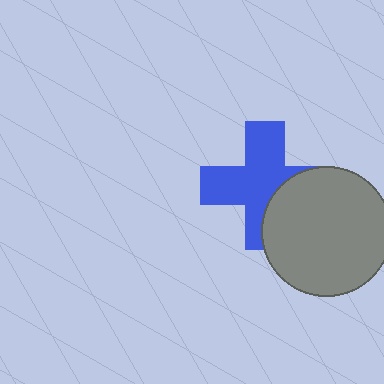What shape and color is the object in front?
The object in front is a gray circle.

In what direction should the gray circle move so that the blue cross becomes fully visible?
The gray circle should move toward the lower-right. That is the shortest direction to clear the overlap and leave the blue cross fully visible.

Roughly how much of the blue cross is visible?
Most of it is visible (roughly 67%).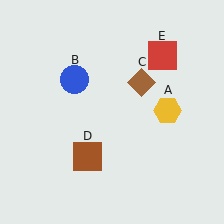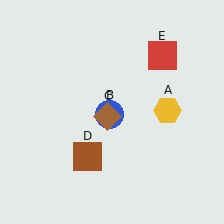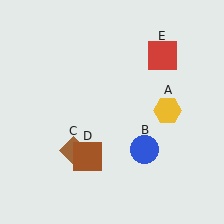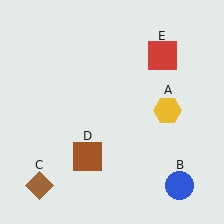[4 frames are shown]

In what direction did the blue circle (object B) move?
The blue circle (object B) moved down and to the right.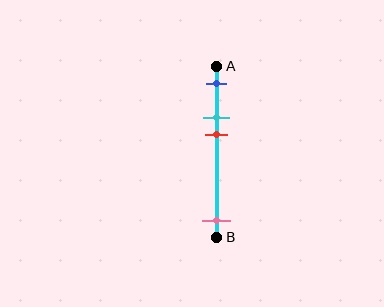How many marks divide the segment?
There are 4 marks dividing the segment.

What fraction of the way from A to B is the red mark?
The red mark is approximately 40% (0.4) of the way from A to B.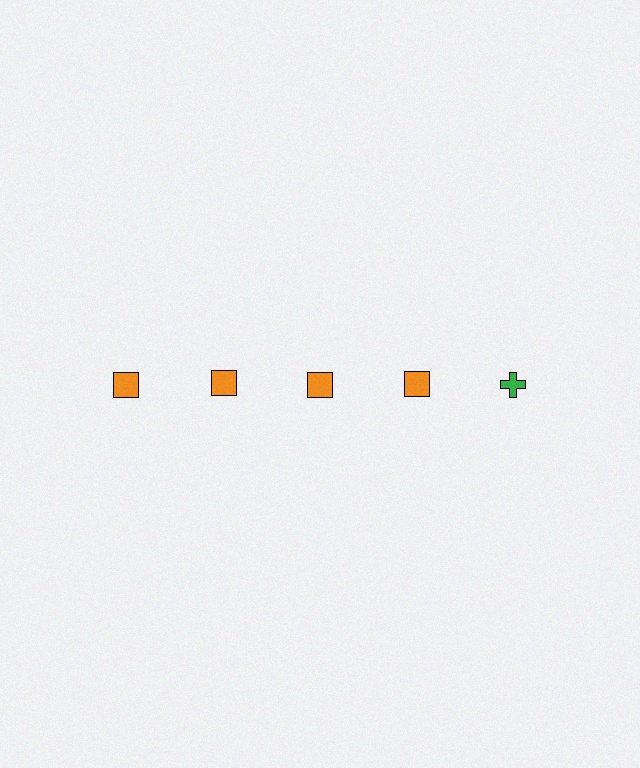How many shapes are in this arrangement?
There are 5 shapes arranged in a grid pattern.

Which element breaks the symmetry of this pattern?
The green cross in the top row, rightmost column breaks the symmetry. All other shapes are orange squares.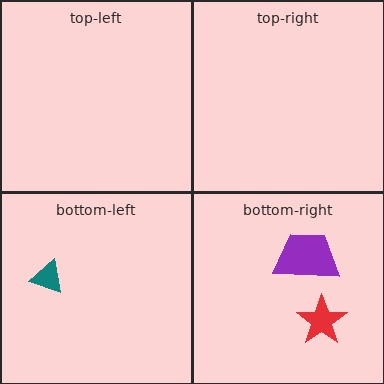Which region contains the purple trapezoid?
The bottom-right region.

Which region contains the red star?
The bottom-right region.